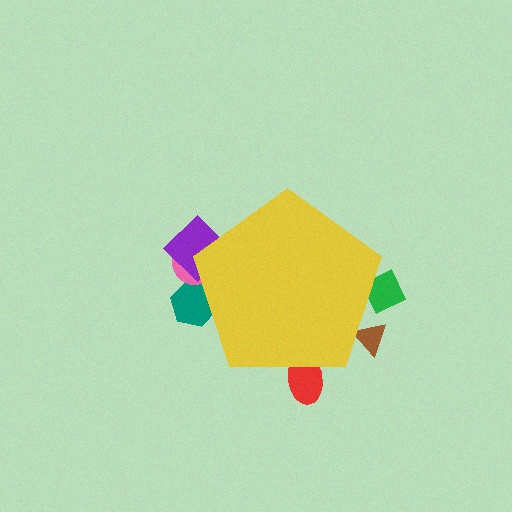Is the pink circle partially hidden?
Yes, the pink circle is partially hidden behind the yellow pentagon.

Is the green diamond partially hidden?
Yes, the green diamond is partially hidden behind the yellow pentagon.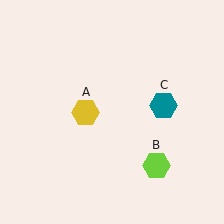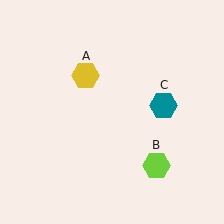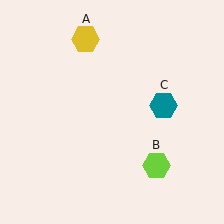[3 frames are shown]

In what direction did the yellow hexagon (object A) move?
The yellow hexagon (object A) moved up.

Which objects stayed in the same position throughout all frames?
Lime hexagon (object B) and teal hexagon (object C) remained stationary.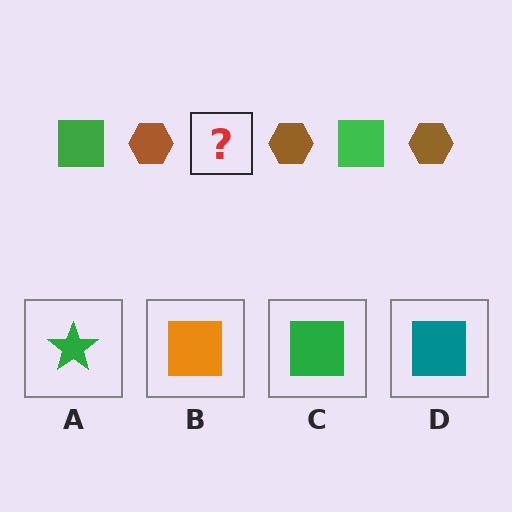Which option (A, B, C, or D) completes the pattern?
C.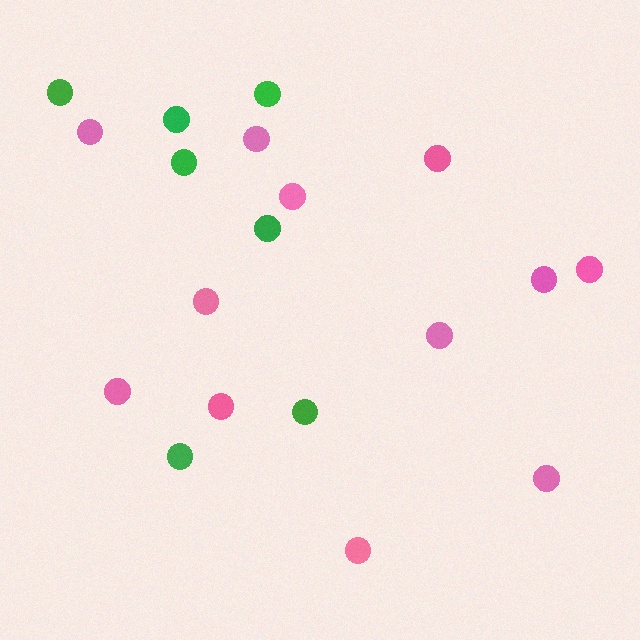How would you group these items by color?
There are 2 groups: one group of green circles (7) and one group of pink circles (12).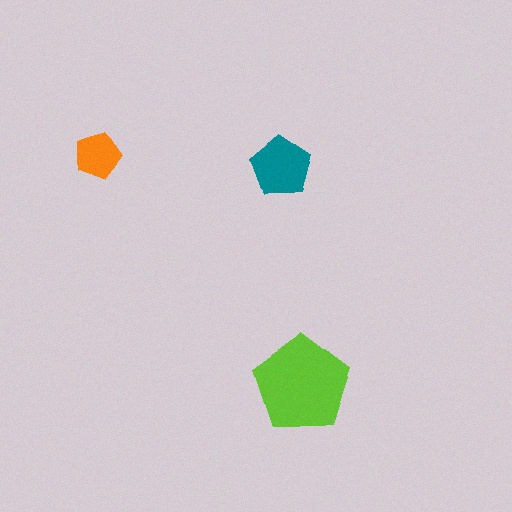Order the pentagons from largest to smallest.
the lime one, the teal one, the orange one.